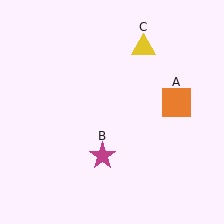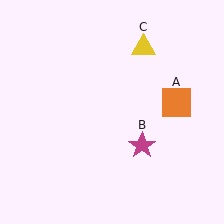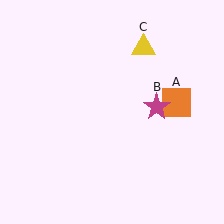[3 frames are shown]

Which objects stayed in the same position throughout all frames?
Orange square (object A) and yellow triangle (object C) remained stationary.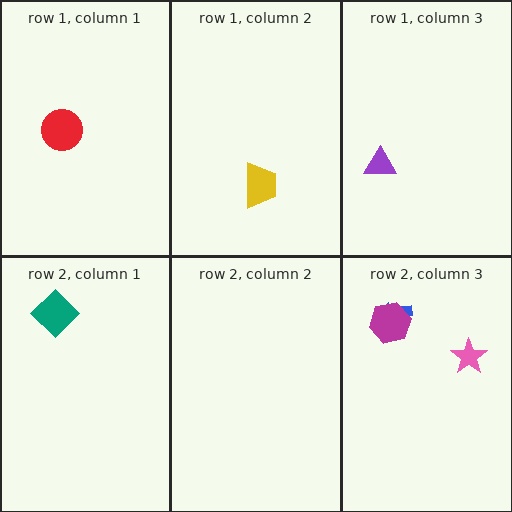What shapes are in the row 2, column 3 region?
The blue arrow, the magenta hexagon, the pink star.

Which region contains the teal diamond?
The row 2, column 1 region.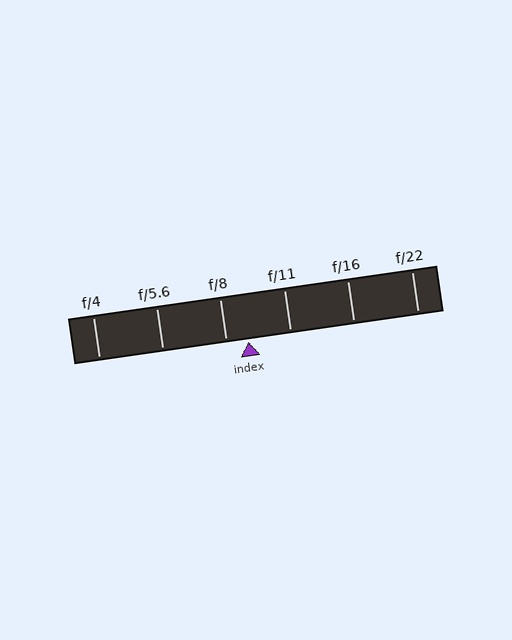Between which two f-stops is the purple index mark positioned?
The index mark is between f/8 and f/11.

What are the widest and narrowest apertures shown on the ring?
The widest aperture shown is f/4 and the narrowest is f/22.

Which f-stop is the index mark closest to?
The index mark is closest to f/8.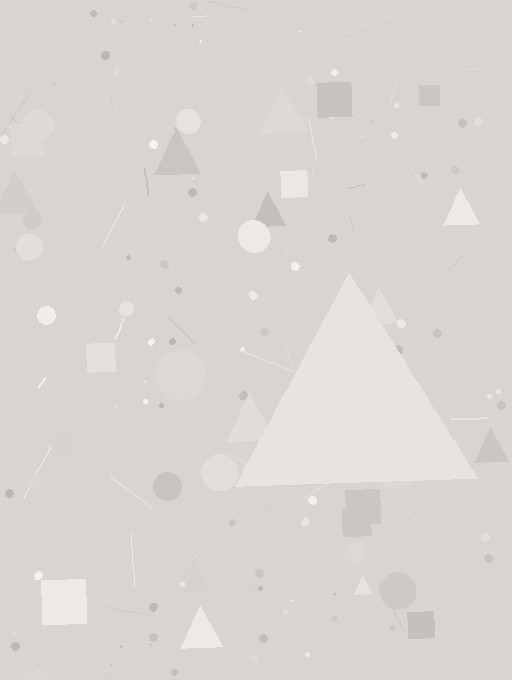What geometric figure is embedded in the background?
A triangle is embedded in the background.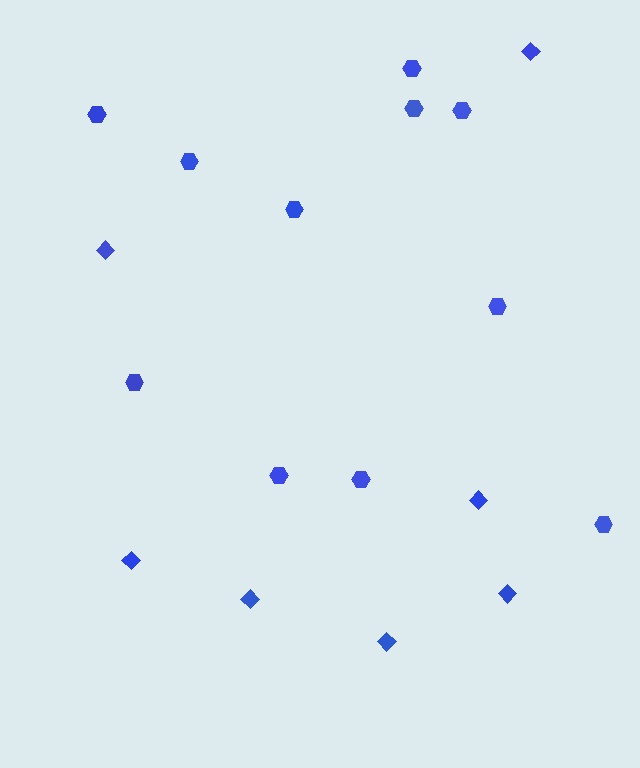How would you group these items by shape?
There are 2 groups: one group of hexagons (11) and one group of diamonds (7).